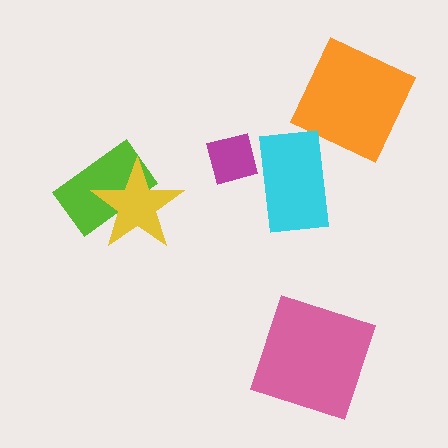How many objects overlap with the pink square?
0 objects overlap with the pink square.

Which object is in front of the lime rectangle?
The yellow star is in front of the lime rectangle.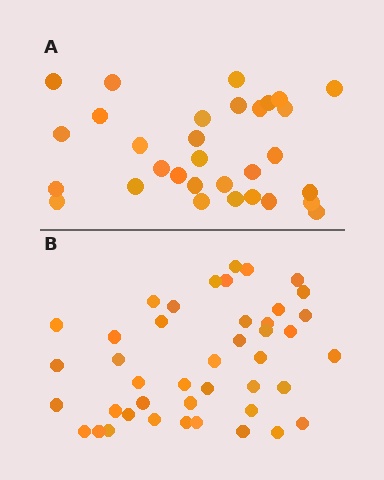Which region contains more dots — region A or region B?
Region B (the bottom region) has more dots.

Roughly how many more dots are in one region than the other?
Region B has roughly 12 or so more dots than region A.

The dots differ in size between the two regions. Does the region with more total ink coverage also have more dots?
No. Region A has more total ink coverage because its dots are larger, but region B actually contains more individual dots. Total area can be misleading — the number of items is what matters here.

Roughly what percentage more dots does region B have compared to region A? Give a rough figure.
About 40% more.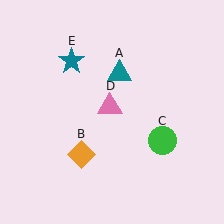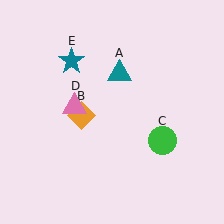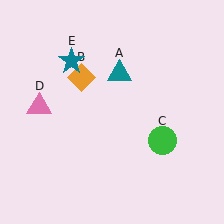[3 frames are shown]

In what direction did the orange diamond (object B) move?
The orange diamond (object B) moved up.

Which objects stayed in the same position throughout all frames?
Teal triangle (object A) and green circle (object C) and teal star (object E) remained stationary.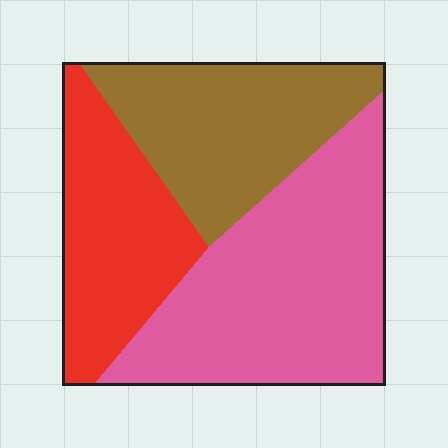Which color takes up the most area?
Pink, at roughly 45%.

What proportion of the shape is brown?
Brown covers roughly 30% of the shape.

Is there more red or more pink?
Pink.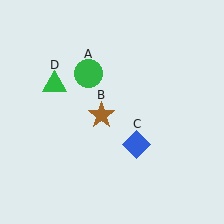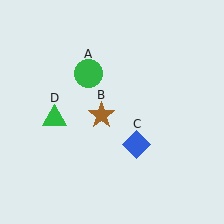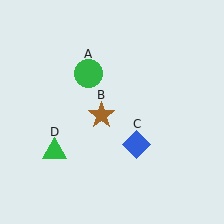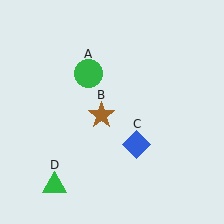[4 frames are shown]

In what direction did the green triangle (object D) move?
The green triangle (object D) moved down.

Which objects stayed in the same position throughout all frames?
Green circle (object A) and brown star (object B) and blue diamond (object C) remained stationary.